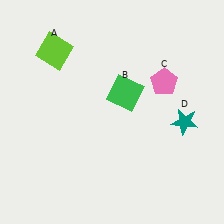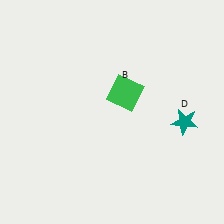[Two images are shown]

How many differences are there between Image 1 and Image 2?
There are 2 differences between the two images.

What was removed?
The lime square (A), the pink pentagon (C) were removed in Image 2.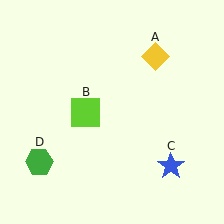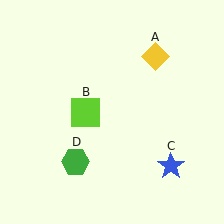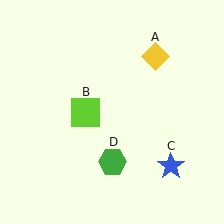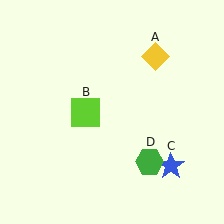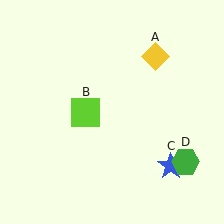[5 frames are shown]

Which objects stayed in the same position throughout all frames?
Yellow diamond (object A) and lime square (object B) and blue star (object C) remained stationary.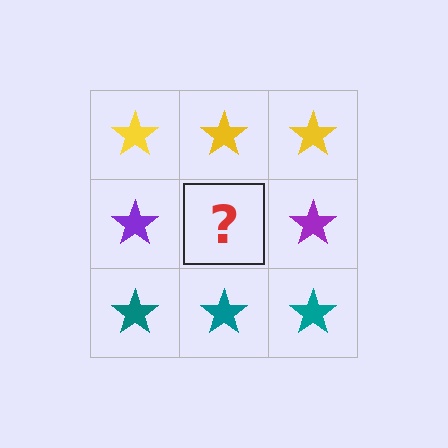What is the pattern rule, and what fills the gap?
The rule is that each row has a consistent color. The gap should be filled with a purple star.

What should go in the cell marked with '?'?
The missing cell should contain a purple star.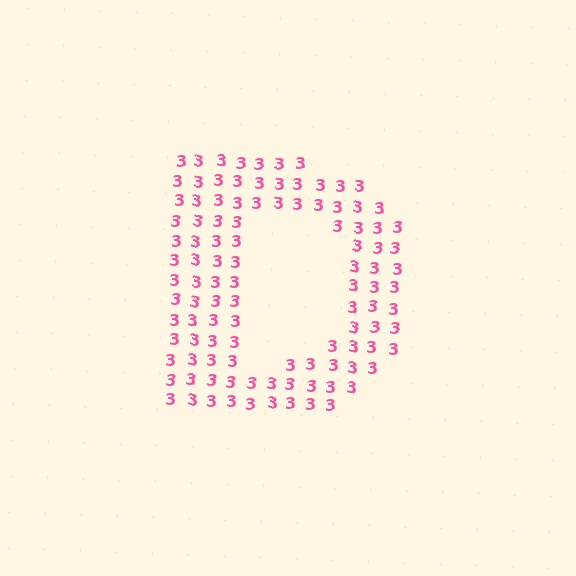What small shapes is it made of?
It is made of small digit 3's.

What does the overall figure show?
The overall figure shows the letter D.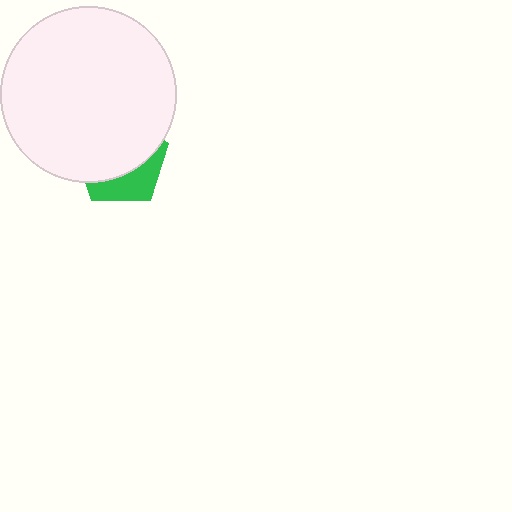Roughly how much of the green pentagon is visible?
A small part of it is visible (roughly 34%).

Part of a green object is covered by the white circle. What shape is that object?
It is a pentagon.